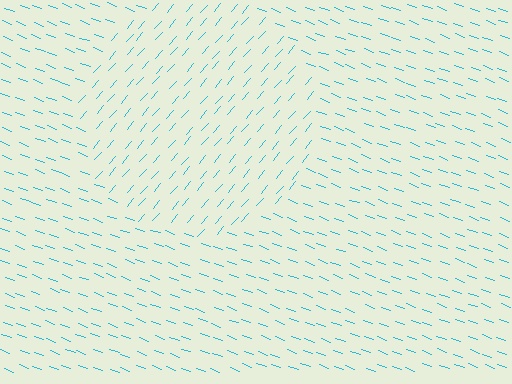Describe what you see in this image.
The image is filled with small cyan line segments. A circle region in the image has lines oriented differently from the surrounding lines, creating a visible texture boundary.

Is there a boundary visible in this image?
Yes, there is a texture boundary formed by a change in line orientation.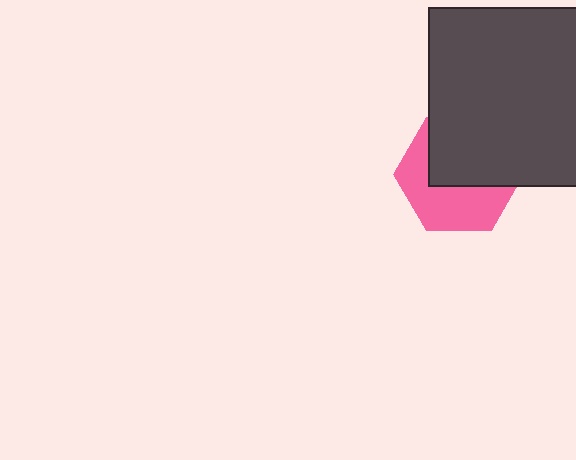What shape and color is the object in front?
The object in front is a dark gray square.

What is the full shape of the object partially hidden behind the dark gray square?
The partially hidden object is a pink hexagon.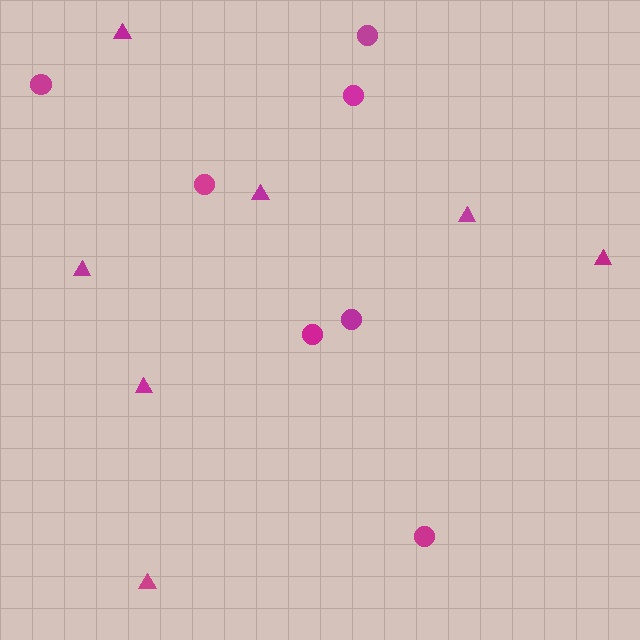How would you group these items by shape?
There are 2 groups: one group of triangles (7) and one group of circles (7).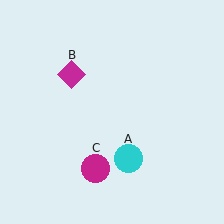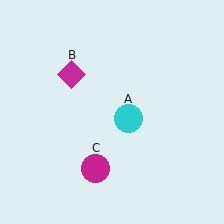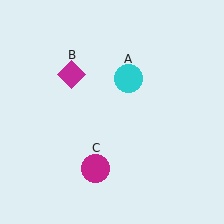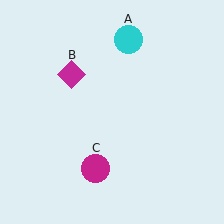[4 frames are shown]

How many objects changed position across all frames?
1 object changed position: cyan circle (object A).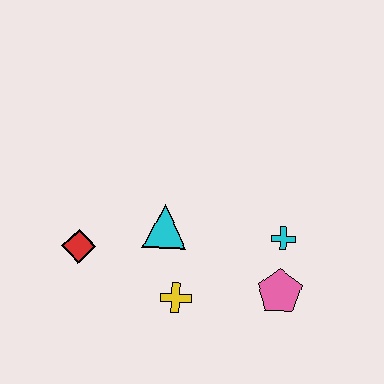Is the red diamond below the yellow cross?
No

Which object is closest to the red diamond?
The cyan triangle is closest to the red diamond.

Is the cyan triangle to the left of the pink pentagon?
Yes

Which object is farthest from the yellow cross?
The cyan cross is farthest from the yellow cross.